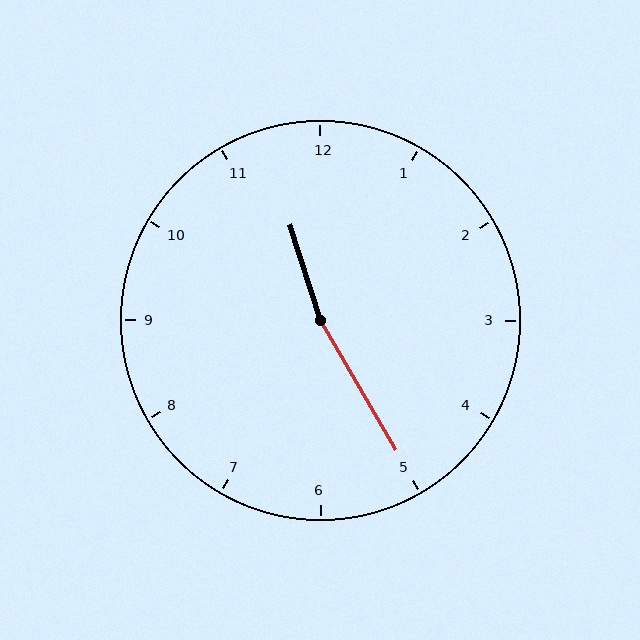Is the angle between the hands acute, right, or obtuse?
It is obtuse.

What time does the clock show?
11:25.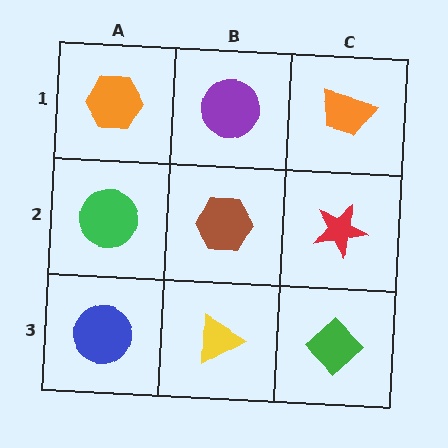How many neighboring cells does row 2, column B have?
4.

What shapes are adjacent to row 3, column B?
A brown hexagon (row 2, column B), a blue circle (row 3, column A), a green diamond (row 3, column C).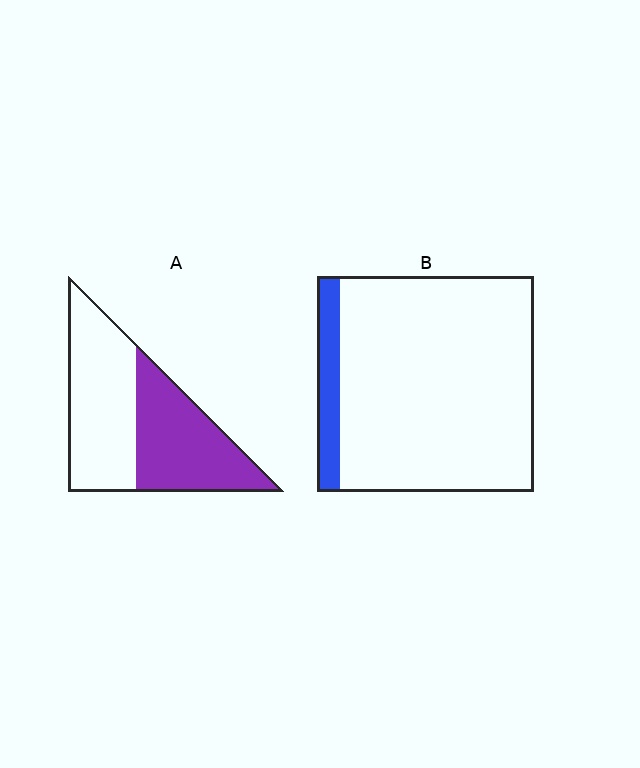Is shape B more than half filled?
No.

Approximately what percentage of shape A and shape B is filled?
A is approximately 45% and B is approximately 10%.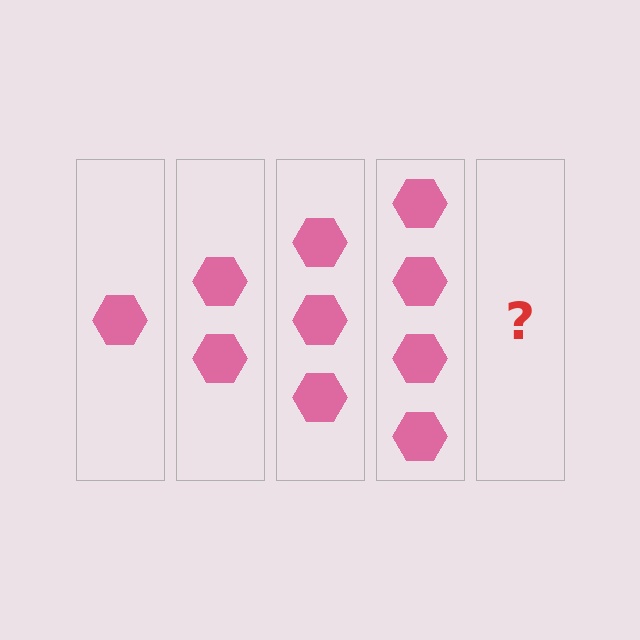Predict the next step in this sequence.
The next step is 5 hexagons.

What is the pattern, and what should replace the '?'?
The pattern is that each step adds one more hexagon. The '?' should be 5 hexagons.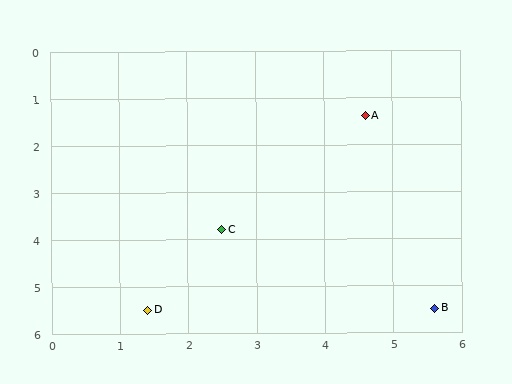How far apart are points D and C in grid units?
Points D and C are about 2.0 grid units apart.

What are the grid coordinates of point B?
Point B is at approximately (5.6, 5.5).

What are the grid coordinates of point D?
Point D is at approximately (1.4, 5.5).